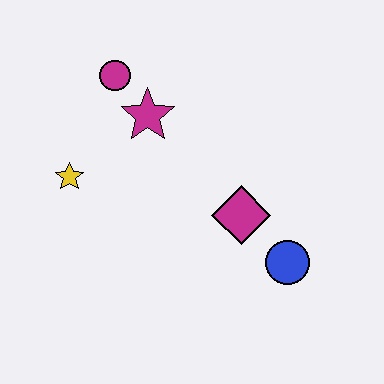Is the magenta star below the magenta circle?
Yes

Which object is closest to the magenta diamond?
The blue circle is closest to the magenta diamond.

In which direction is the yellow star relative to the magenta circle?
The yellow star is below the magenta circle.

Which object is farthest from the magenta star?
The blue circle is farthest from the magenta star.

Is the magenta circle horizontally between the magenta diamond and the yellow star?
Yes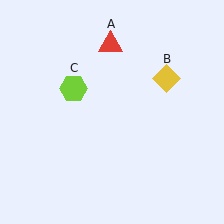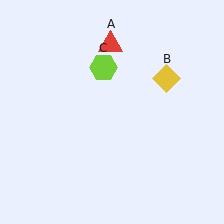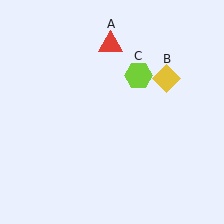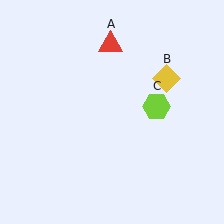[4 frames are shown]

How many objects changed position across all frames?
1 object changed position: lime hexagon (object C).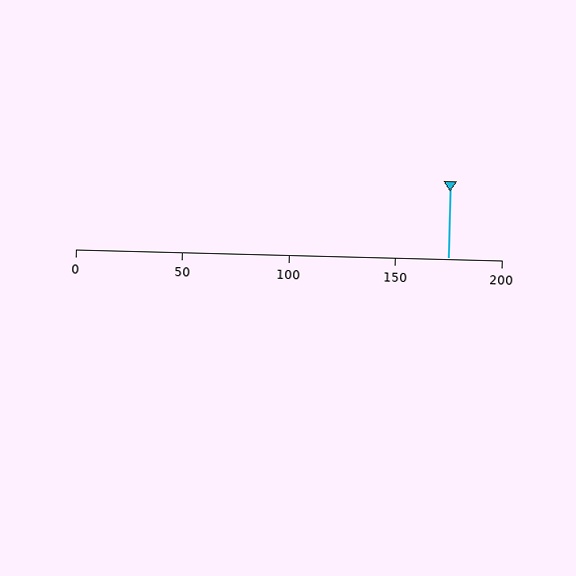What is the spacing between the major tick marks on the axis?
The major ticks are spaced 50 apart.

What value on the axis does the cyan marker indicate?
The marker indicates approximately 175.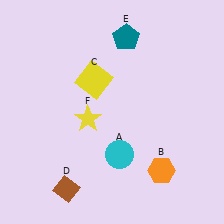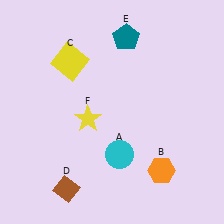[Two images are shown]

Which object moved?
The yellow square (C) moved left.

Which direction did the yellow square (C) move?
The yellow square (C) moved left.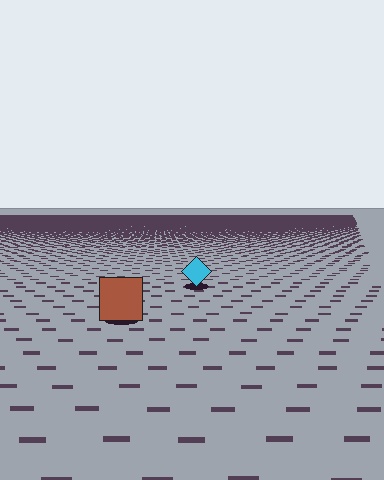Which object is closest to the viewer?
The brown square is closest. The texture marks near it are larger and more spread out.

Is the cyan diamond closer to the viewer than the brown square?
No. The brown square is closer — you can tell from the texture gradient: the ground texture is coarser near it.